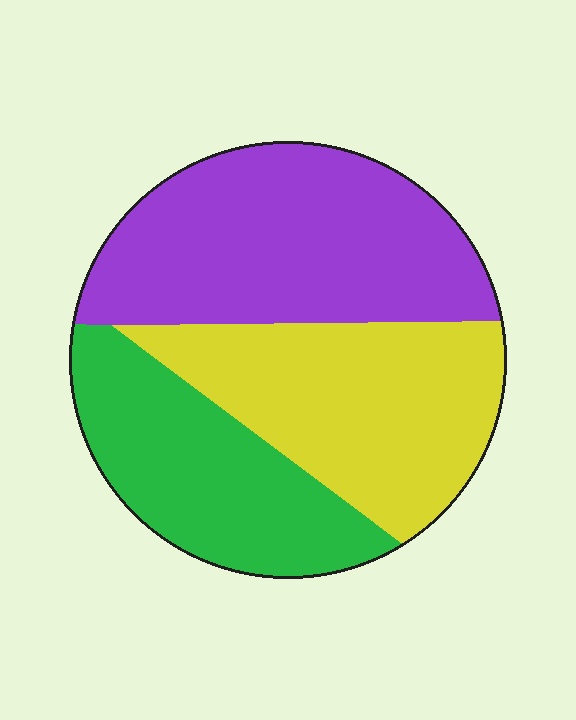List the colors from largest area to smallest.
From largest to smallest: purple, yellow, green.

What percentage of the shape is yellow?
Yellow covers 33% of the shape.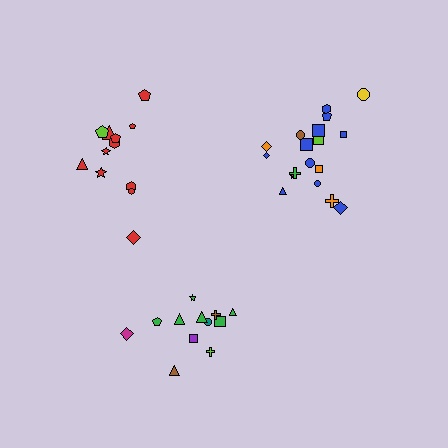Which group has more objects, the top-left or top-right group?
The top-right group.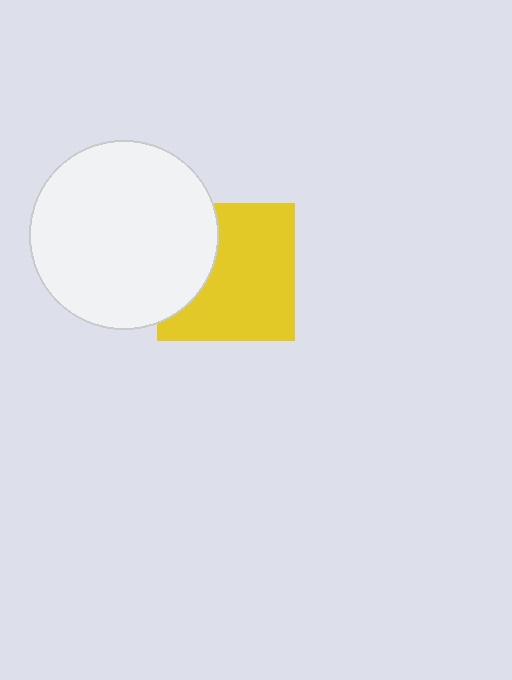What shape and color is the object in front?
The object in front is a white circle.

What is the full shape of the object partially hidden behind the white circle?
The partially hidden object is a yellow square.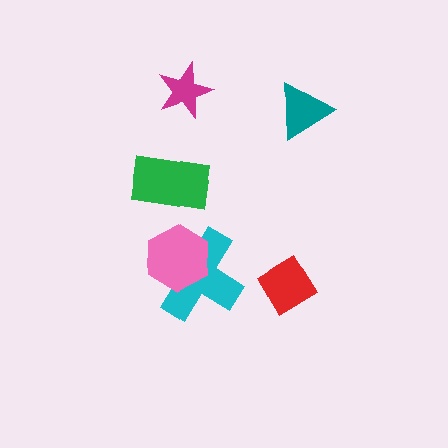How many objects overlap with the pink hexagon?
1 object overlaps with the pink hexagon.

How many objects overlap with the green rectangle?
0 objects overlap with the green rectangle.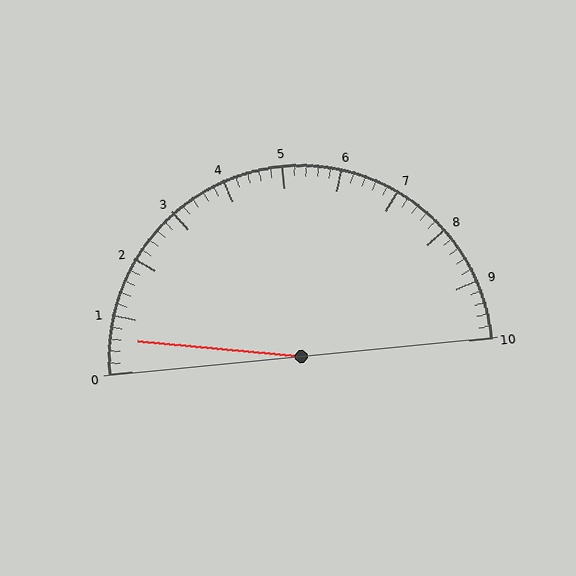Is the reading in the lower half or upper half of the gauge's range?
The reading is in the lower half of the range (0 to 10).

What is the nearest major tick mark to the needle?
The nearest major tick mark is 1.